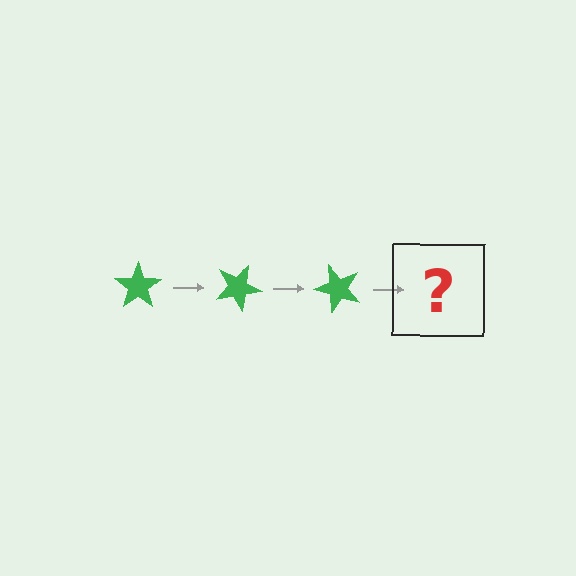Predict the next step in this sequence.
The next step is a green star rotated 75 degrees.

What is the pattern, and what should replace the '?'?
The pattern is that the star rotates 25 degrees each step. The '?' should be a green star rotated 75 degrees.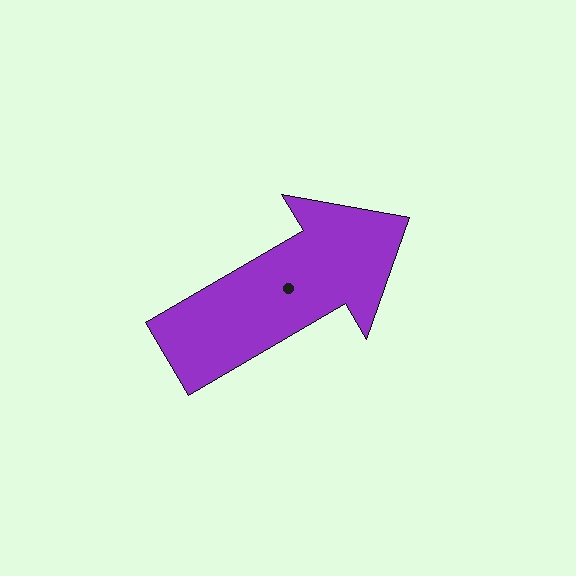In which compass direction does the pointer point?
Northeast.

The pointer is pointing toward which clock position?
Roughly 2 o'clock.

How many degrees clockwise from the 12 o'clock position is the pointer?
Approximately 60 degrees.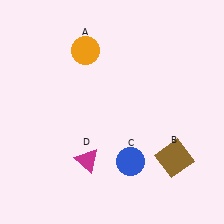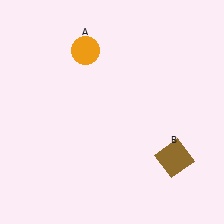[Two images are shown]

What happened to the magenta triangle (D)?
The magenta triangle (D) was removed in Image 2. It was in the bottom-left area of Image 1.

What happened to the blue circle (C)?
The blue circle (C) was removed in Image 2. It was in the bottom-right area of Image 1.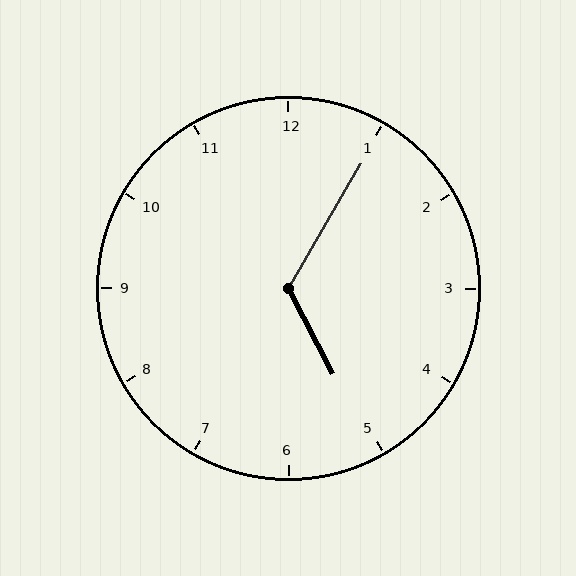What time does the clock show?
5:05.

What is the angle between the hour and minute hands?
Approximately 122 degrees.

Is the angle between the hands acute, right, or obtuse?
It is obtuse.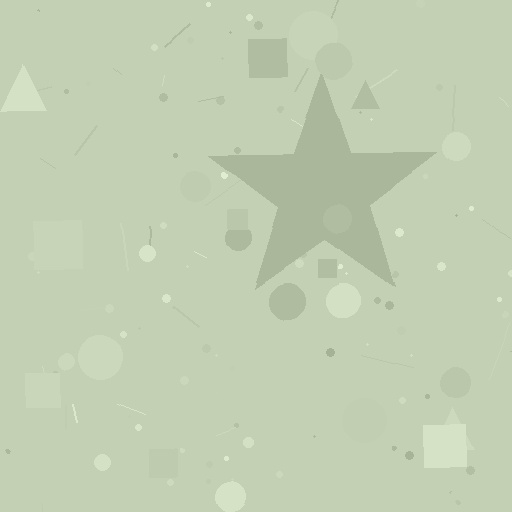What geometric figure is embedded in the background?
A star is embedded in the background.